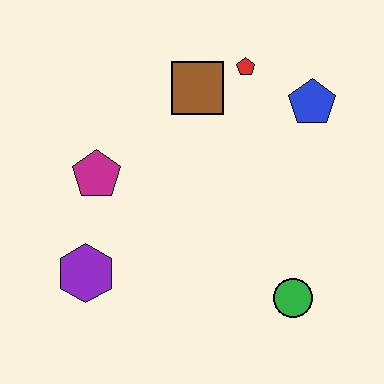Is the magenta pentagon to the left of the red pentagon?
Yes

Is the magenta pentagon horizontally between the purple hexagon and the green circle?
Yes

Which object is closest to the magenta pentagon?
The purple hexagon is closest to the magenta pentagon.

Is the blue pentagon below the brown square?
Yes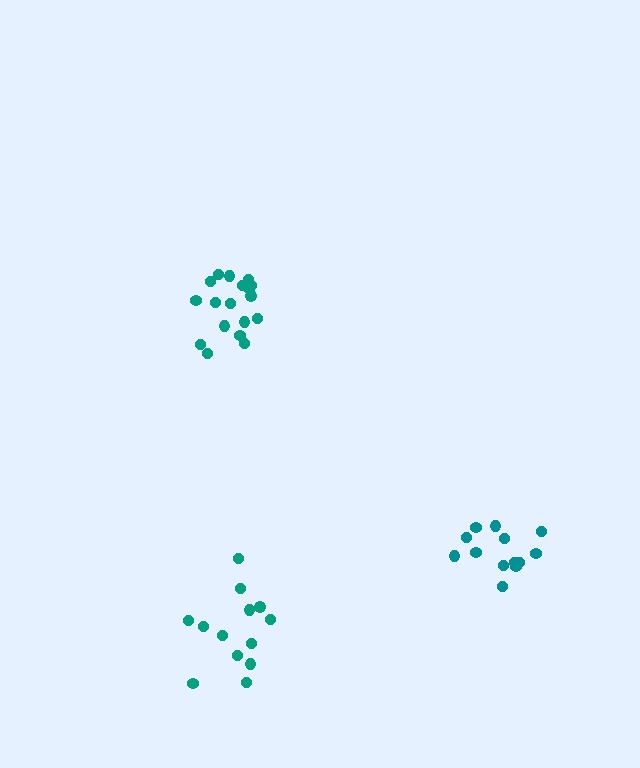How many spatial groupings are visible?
There are 3 spatial groupings.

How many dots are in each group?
Group 1: 13 dots, Group 2: 18 dots, Group 3: 13 dots (44 total).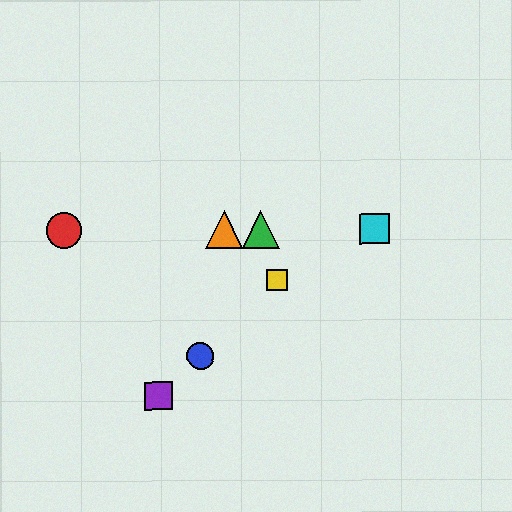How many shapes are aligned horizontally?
4 shapes (the red circle, the green triangle, the orange triangle, the cyan square) are aligned horizontally.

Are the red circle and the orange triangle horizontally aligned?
Yes, both are at y≈230.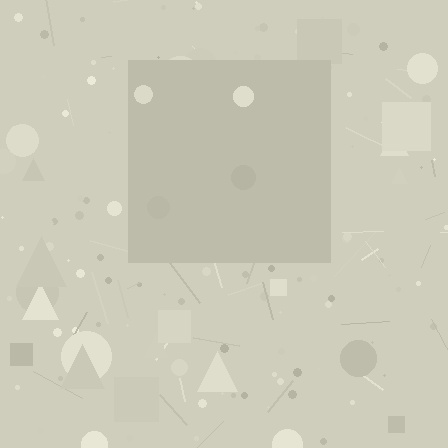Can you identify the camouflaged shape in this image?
The camouflaged shape is a square.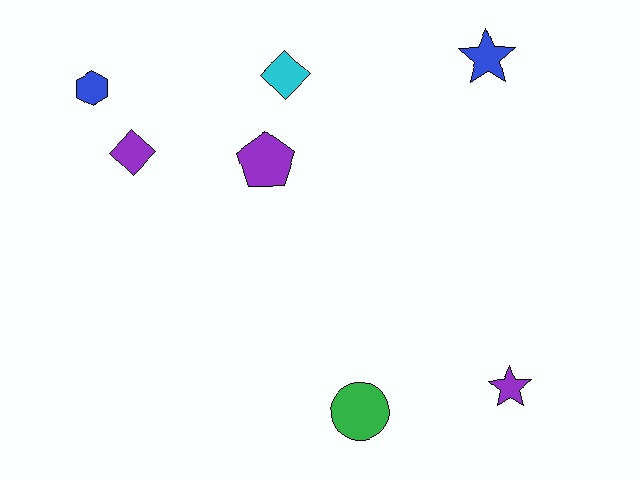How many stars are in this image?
There are 2 stars.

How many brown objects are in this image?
There are no brown objects.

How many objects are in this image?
There are 7 objects.